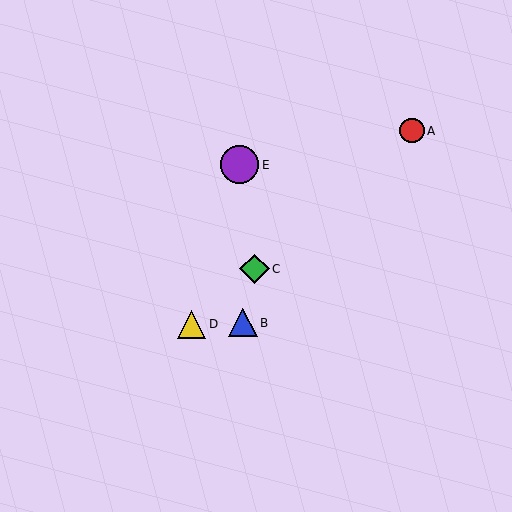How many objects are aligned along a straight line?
3 objects (A, C, D) are aligned along a straight line.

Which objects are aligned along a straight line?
Objects A, C, D are aligned along a straight line.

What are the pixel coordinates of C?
Object C is at (255, 269).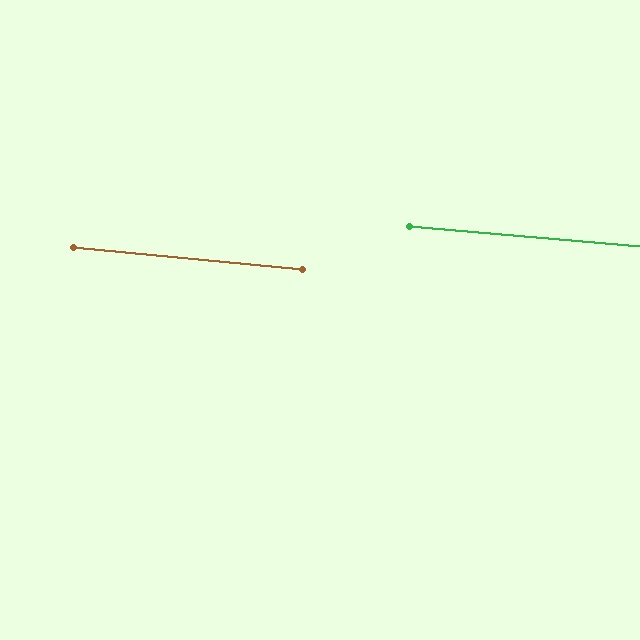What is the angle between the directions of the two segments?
Approximately 0 degrees.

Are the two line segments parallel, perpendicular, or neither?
Parallel — their directions differ by only 0.4°.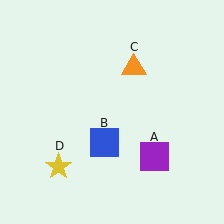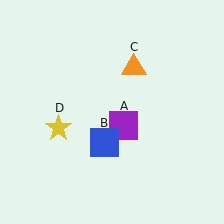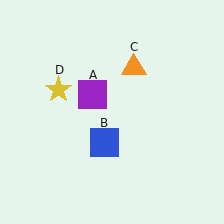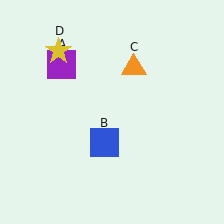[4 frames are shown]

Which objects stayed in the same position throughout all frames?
Blue square (object B) and orange triangle (object C) remained stationary.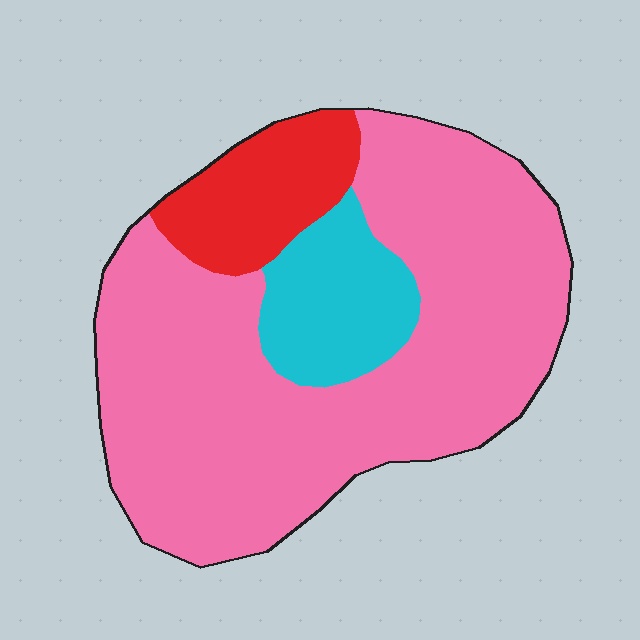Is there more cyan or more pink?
Pink.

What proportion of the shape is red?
Red covers about 15% of the shape.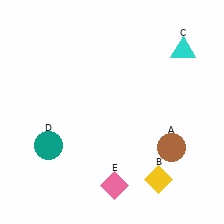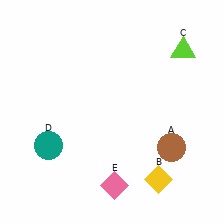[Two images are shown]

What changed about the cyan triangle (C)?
In Image 1, C is cyan. In Image 2, it changed to lime.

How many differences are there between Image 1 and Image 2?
There is 1 difference between the two images.